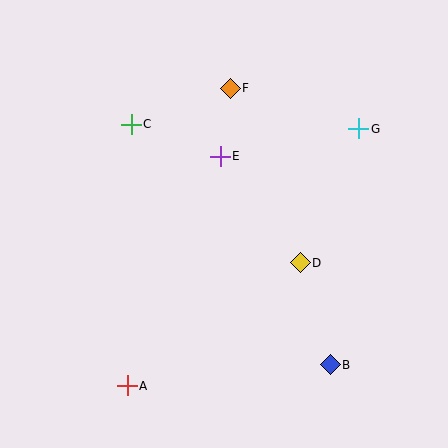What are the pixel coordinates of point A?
Point A is at (127, 386).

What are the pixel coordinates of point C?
Point C is at (131, 124).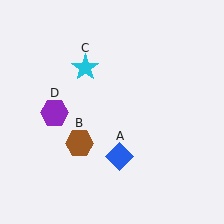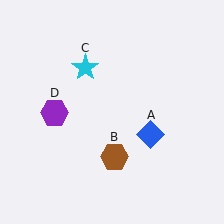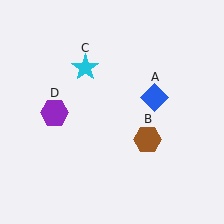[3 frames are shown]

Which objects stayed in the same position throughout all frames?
Cyan star (object C) and purple hexagon (object D) remained stationary.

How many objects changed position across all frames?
2 objects changed position: blue diamond (object A), brown hexagon (object B).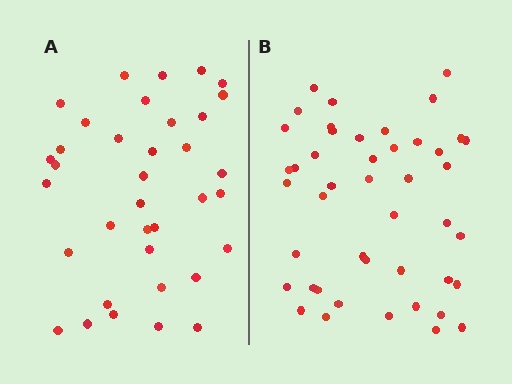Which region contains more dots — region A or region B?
Region B (the right region) has more dots.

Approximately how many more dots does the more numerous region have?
Region B has roughly 8 or so more dots than region A.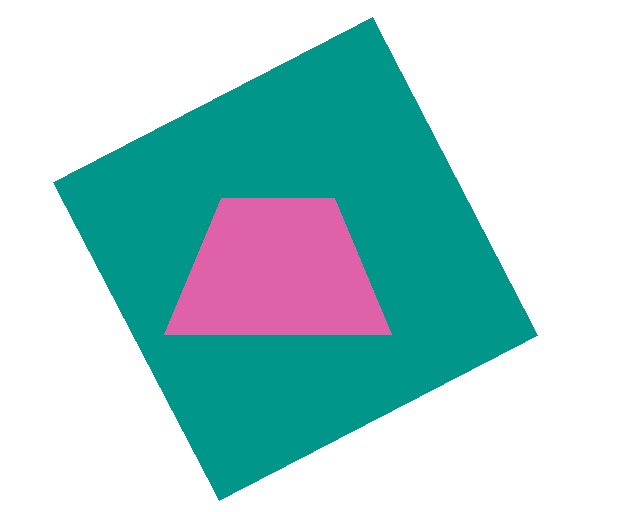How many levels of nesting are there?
2.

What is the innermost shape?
The pink trapezoid.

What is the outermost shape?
The teal square.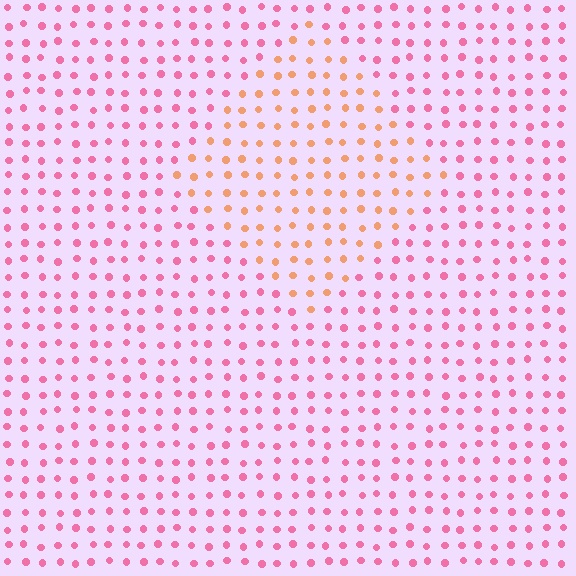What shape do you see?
I see a diamond.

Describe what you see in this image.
The image is filled with small pink elements in a uniform arrangement. A diamond-shaped region is visible where the elements are tinted to a slightly different hue, forming a subtle color boundary.